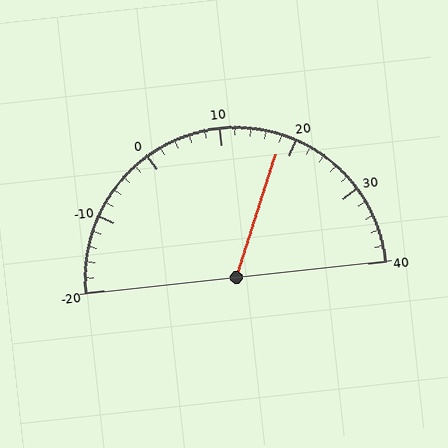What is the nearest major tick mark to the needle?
The nearest major tick mark is 20.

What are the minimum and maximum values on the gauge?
The gauge ranges from -20 to 40.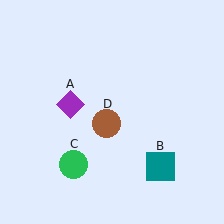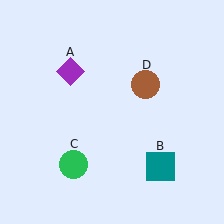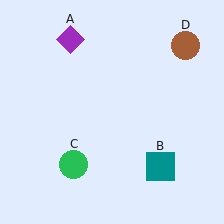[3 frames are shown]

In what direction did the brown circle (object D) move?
The brown circle (object D) moved up and to the right.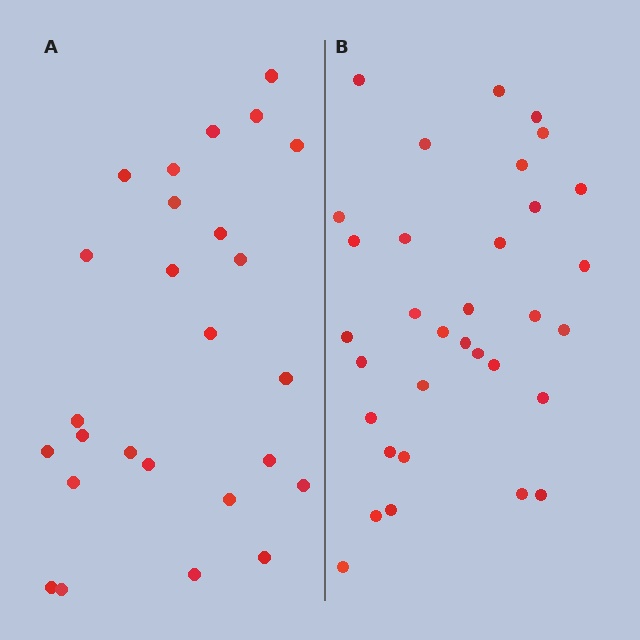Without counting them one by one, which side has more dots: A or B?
Region B (the right region) has more dots.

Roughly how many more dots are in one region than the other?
Region B has roughly 8 or so more dots than region A.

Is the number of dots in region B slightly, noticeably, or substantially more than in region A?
Region B has noticeably more, but not dramatically so. The ratio is roughly 1.3 to 1.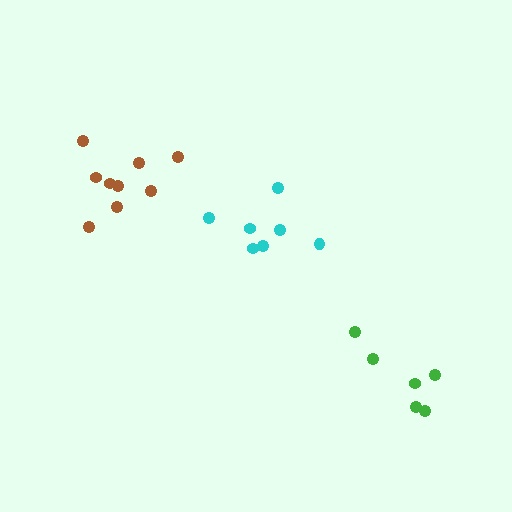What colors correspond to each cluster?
The clusters are colored: cyan, brown, green.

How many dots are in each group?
Group 1: 7 dots, Group 2: 9 dots, Group 3: 6 dots (22 total).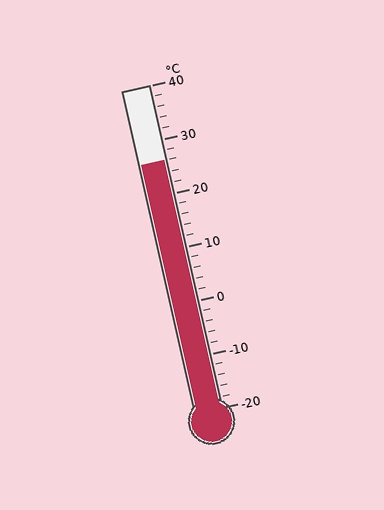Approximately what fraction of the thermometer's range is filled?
The thermometer is filled to approximately 75% of its range.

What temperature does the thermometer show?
The thermometer shows approximately 26°C.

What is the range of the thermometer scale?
The thermometer scale ranges from -20°C to 40°C.